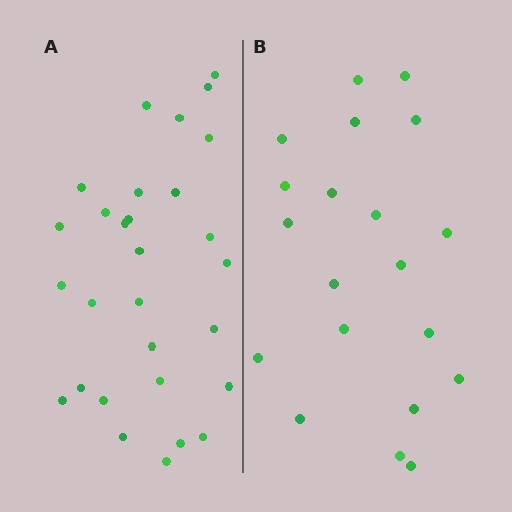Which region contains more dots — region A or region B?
Region A (the left region) has more dots.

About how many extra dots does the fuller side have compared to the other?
Region A has roughly 8 or so more dots than region B.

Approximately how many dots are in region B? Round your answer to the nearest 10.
About 20 dots.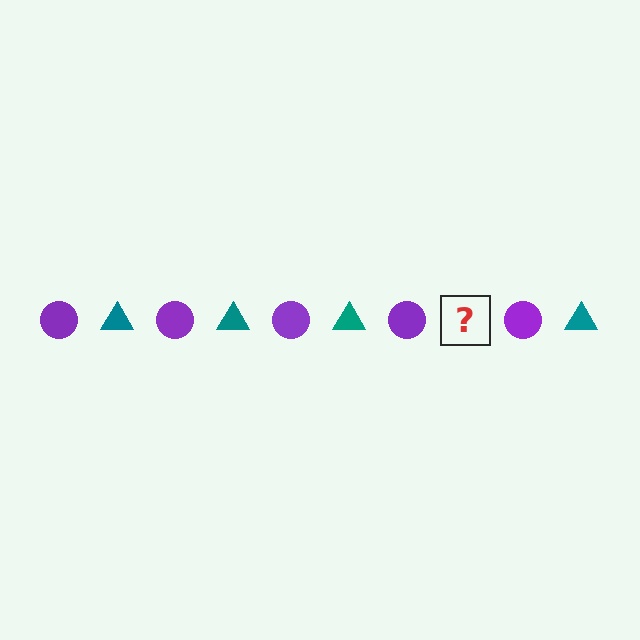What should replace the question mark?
The question mark should be replaced with a teal triangle.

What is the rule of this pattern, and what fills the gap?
The rule is that the pattern alternates between purple circle and teal triangle. The gap should be filled with a teal triangle.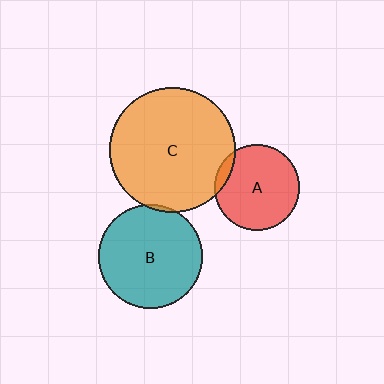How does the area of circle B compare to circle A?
Approximately 1.5 times.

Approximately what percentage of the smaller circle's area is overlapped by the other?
Approximately 5%.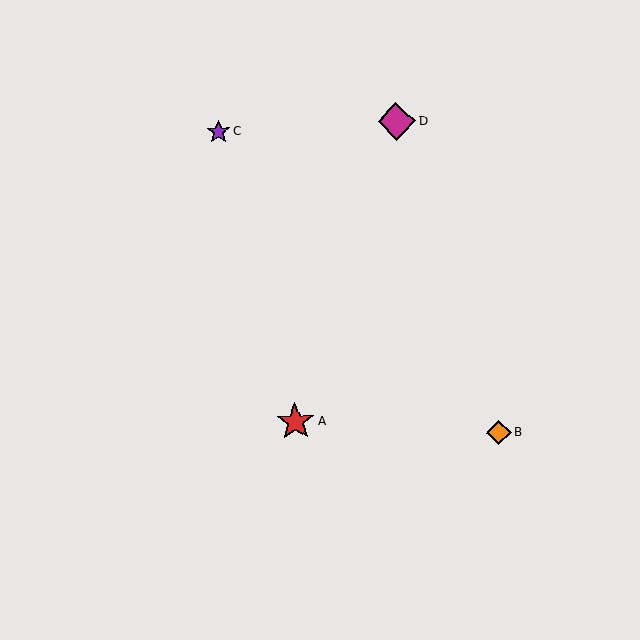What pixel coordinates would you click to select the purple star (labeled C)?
Click at (218, 132) to select the purple star C.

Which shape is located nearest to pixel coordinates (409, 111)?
The magenta diamond (labeled D) at (396, 121) is nearest to that location.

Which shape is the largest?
The red star (labeled A) is the largest.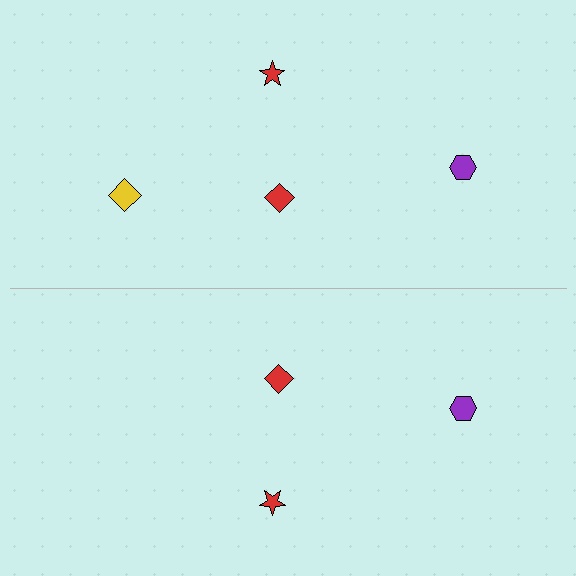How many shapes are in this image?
There are 7 shapes in this image.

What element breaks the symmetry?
A yellow diamond is missing from the bottom side.